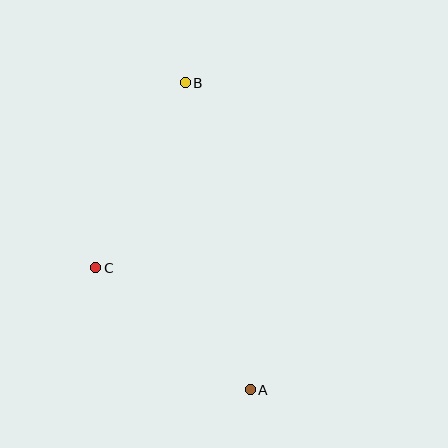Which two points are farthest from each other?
Points A and B are farthest from each other.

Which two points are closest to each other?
Points A and C are closest to each other.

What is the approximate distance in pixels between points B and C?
The distance between B and C is approximately 205 pixels.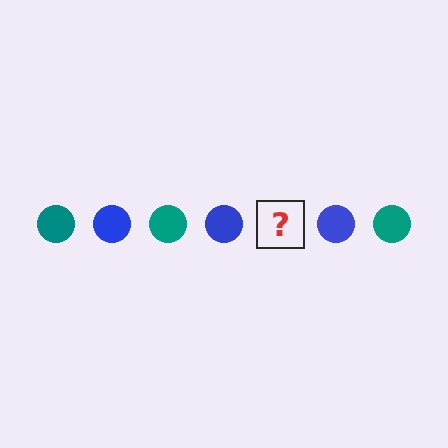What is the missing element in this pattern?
The missing element is a teal circle.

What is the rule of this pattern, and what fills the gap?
The rule is that the pattern cycles through teal, blue circles. The gap should be filled with a teal circle.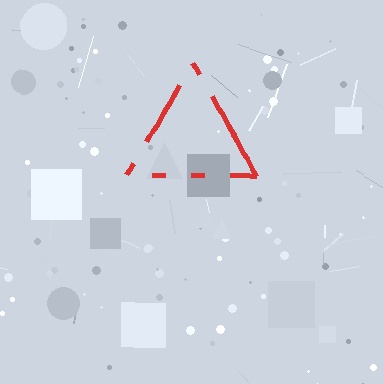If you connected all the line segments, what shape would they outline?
They would outline a triangle.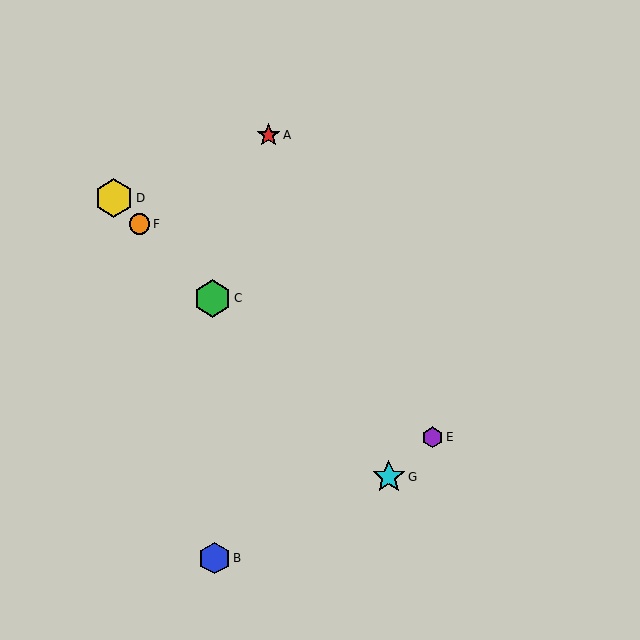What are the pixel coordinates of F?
Object F is at (139, 224).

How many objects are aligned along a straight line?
4 objects (C, D, F, G) are aligned along a straight line.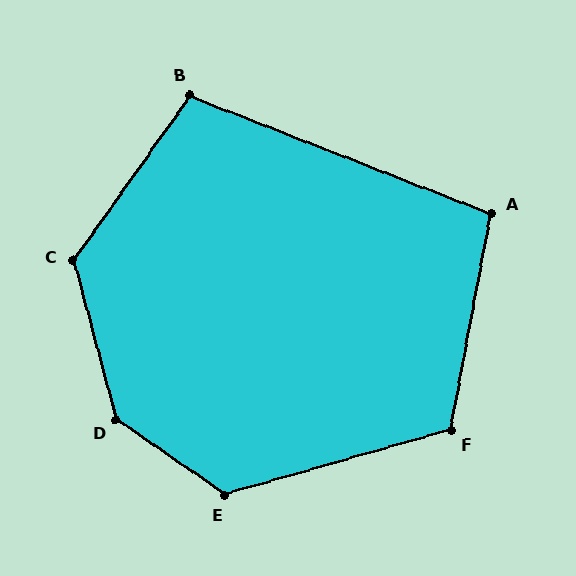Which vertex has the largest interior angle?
D, at approximately 140 degrees.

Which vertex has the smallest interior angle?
A, at approximately 101 degrees.